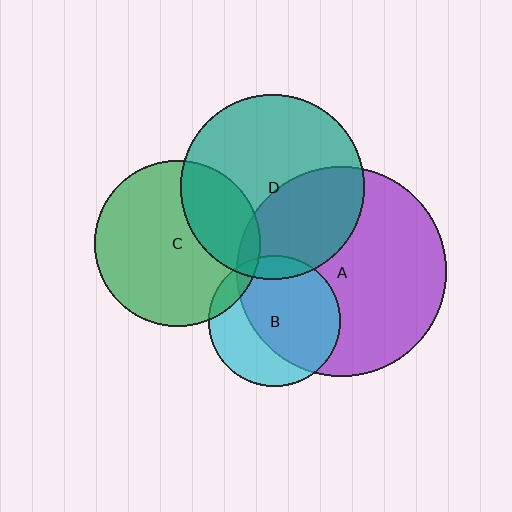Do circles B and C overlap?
Yes.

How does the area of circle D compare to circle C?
Approximately 1.2 times.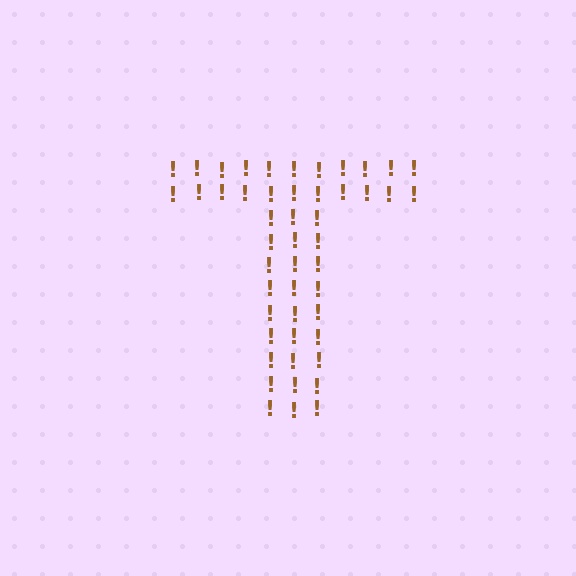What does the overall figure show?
The overall figure shows the letter T.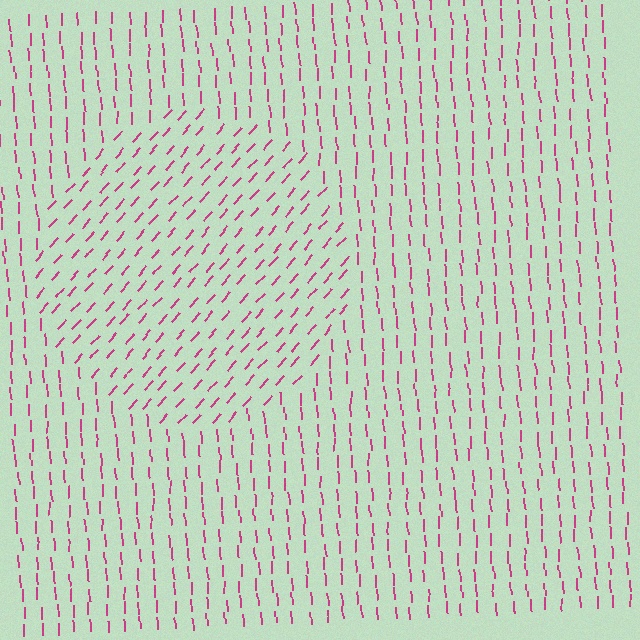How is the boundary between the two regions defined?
The boundary is defined purely by a change in line orientation (approximately 45 degrees difference). All lines are the same color and thickness.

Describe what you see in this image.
The image is filled with small magenta line segments. A circle region in the image has lines oriented differently from the surrounding lines, creating a visible texture boundary.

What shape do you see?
I see a circle.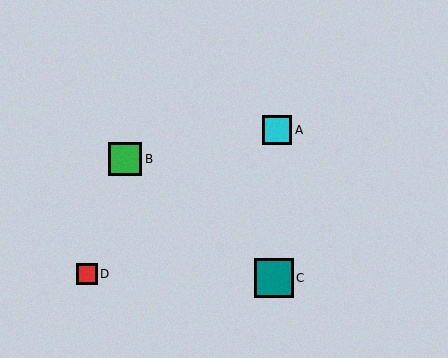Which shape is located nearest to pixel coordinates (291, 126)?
The cyan square (labeled A) at (277, 130) is nearest to that location.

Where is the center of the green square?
The center of the green square is at (125, 159).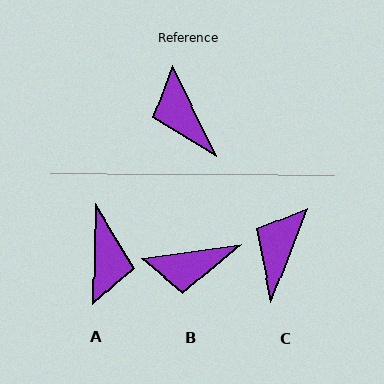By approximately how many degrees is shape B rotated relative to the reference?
Approximately 72 degrees counter-clockwise.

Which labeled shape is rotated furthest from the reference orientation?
A, about 153 degrees away.